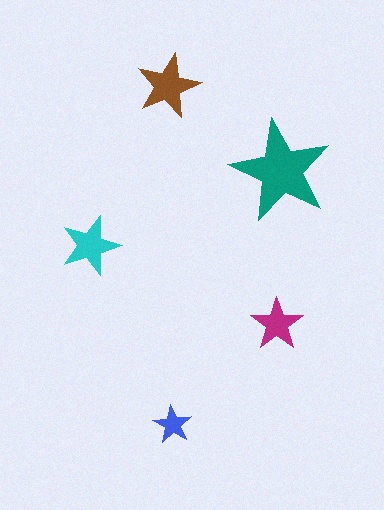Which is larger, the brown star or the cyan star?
The brown one.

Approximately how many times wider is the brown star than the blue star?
About 1.5 times wider.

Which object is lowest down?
The blue star is bottommost.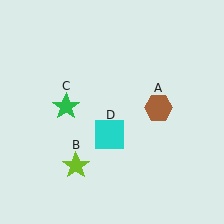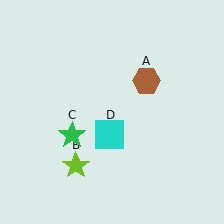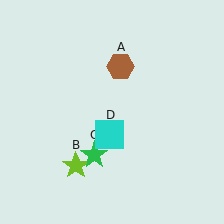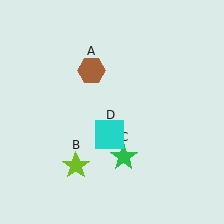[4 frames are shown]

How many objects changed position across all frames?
2 objects changed position: brown hexagon (object A), green star (object C).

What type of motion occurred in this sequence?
The brown hexagon (object A), green star (object C) rotated counterclockwise around the center of the scene.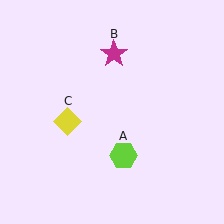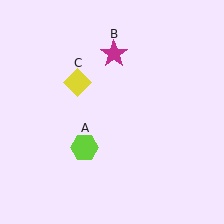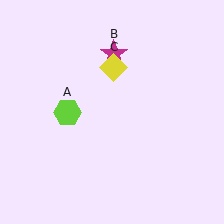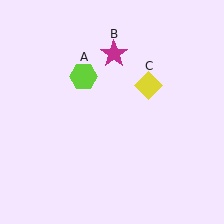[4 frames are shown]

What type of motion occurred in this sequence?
The lime hexagon (object A), yellow diamond (object C) rotated clockwise around the center of the scene.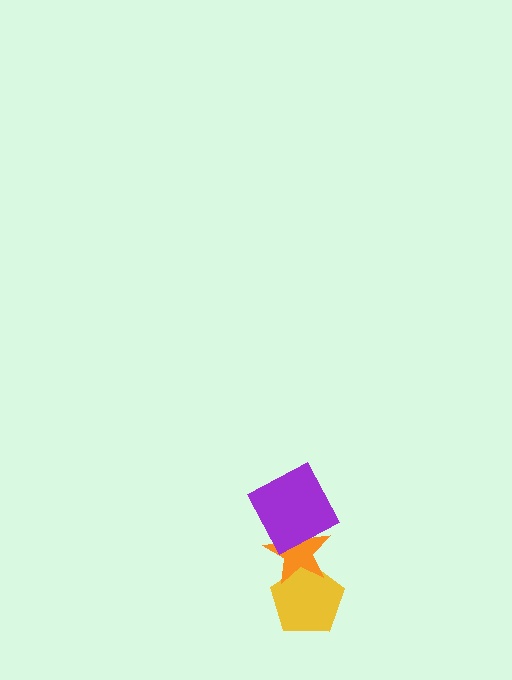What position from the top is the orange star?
The orange star is 2nd from the top.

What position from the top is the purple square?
The purple square is 1st from the top.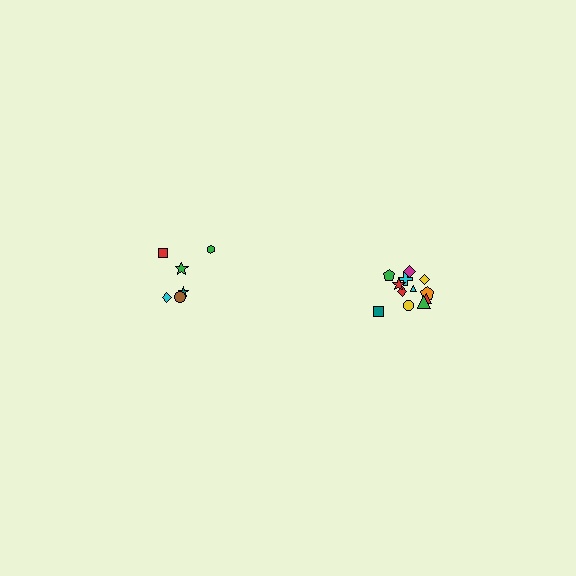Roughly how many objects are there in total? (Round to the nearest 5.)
Roughly 20 objects in total.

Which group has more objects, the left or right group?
The right group.